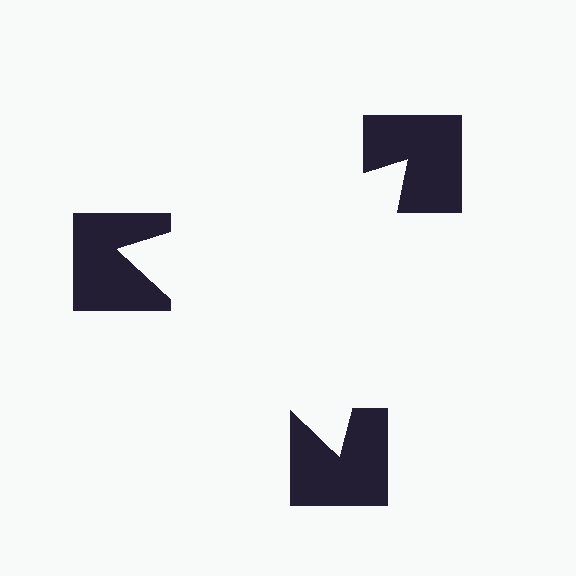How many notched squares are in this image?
There are 3 — one at each vertex of the illusory triangle.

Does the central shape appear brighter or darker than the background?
It typically appears slightly brighter than the background, even though no actual brightness change is drawn.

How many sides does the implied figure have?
3 sides.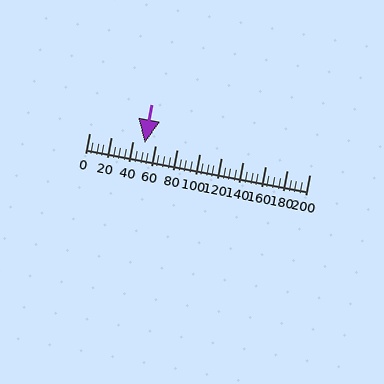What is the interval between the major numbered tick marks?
The major tick marks are spaced 20 units apart.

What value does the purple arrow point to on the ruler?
The purple arrow points to approximately 50.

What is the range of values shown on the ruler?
The ruler shows values from 0 to 200.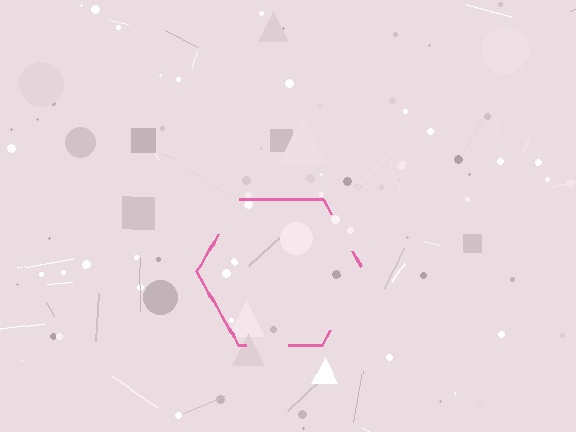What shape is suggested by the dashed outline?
The dashed outline suggests a hexagon.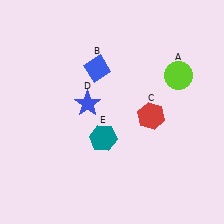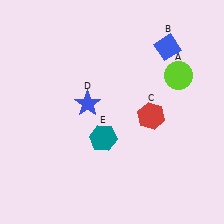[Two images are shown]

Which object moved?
The blue diamond (B) moved right.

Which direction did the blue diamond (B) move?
The blue diamond (B) moved right.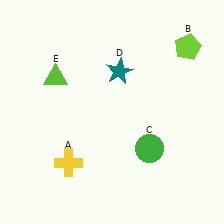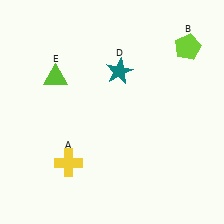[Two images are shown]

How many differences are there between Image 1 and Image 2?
There is 1 difference between the two images.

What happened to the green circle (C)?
The green circle (C) was removed in Image 2. It was in the bottom-right area of Image 1.